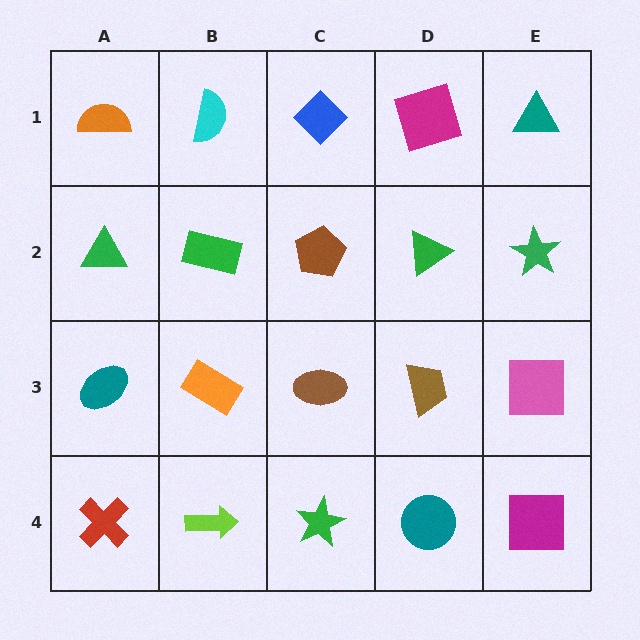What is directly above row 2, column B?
A cyan semicircle.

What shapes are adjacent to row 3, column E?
A green star (row 2, column E), a magenta square (row 4, column E), a brown trapezoid (row 3, column D).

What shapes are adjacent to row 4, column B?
An orange rectangle (row 3, column B), a red cross (row 4, column A), a green star (row 4, column C).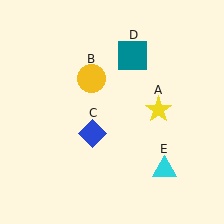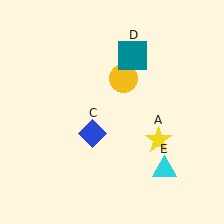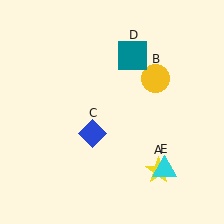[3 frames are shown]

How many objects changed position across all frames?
2 objects changed position: yellow star (object A), yellow circle (object B).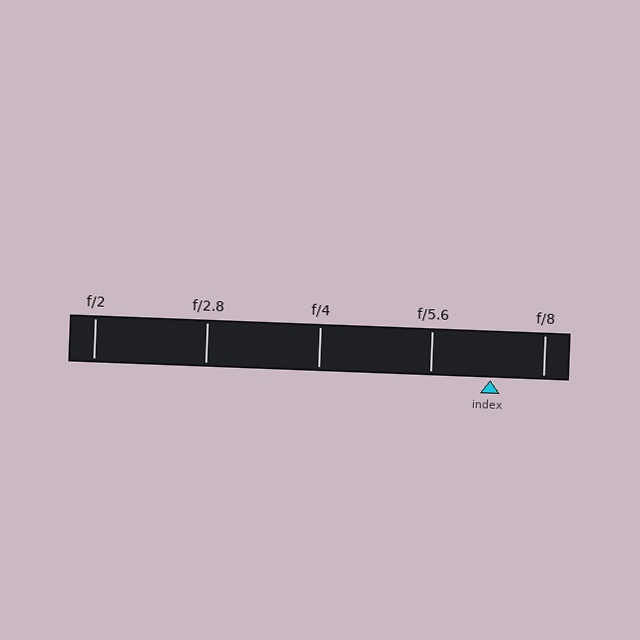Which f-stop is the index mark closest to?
The index mark is closest to f/8.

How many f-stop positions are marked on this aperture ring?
There are 5 f-stop positions marked.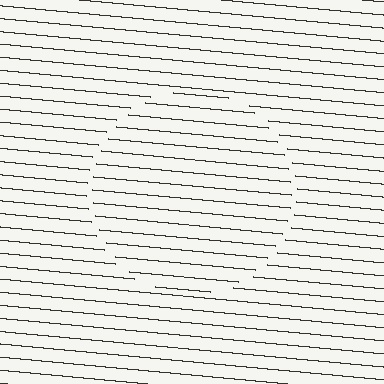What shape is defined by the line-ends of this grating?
An illusory circle. The interior of the shape contains the same grating, shifted by half a period — the contour is defined by the phase discontinuity where line-ends from the inner and outer gratings abut.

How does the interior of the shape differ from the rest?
The interior of the shape contains the same grating, shifted by half a period — the contour is defined by the phase discontinuity where line-ends from the inner and outer gratings abut.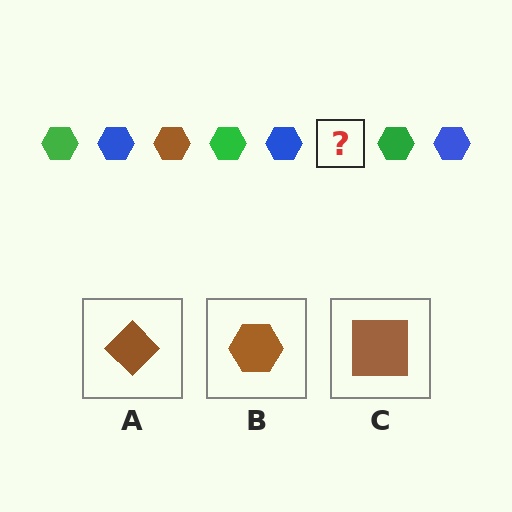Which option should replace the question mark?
Option B.